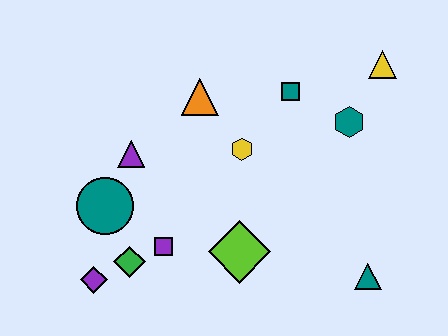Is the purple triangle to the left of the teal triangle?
Yes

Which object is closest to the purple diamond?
The green diamond is closest to the purple diamond.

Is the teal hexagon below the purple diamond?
No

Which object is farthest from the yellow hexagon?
The purple diamond is farthest from the yellow hexagon.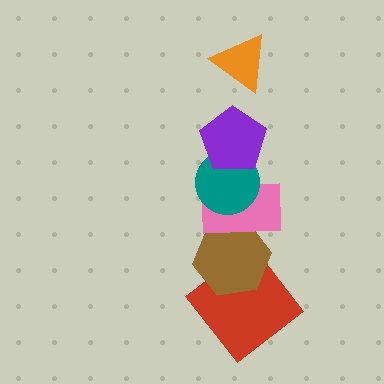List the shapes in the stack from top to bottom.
From top to bottom: the orange triangle, the purple pentagon, the teal circle, the pink rectangle, the brown hexagon, the red diamond.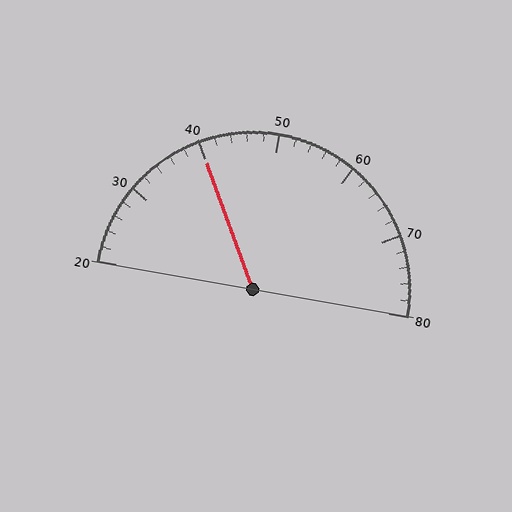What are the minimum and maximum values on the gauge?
The gauge ranges from 20 to 80.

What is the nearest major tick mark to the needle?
The nearest major tick mark is 40.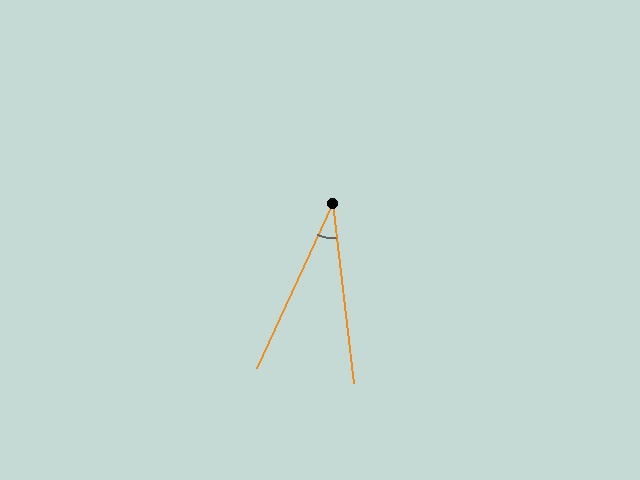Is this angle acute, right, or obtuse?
It is acute.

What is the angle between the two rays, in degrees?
Approximately 31 degrees.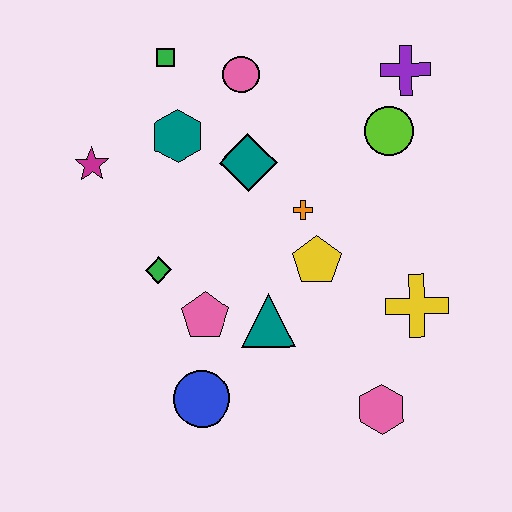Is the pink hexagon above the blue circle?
No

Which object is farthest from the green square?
The pink hexagon is farthest from the green square.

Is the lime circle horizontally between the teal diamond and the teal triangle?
No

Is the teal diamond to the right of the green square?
Yes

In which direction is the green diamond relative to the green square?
The green diamond is below the green square.